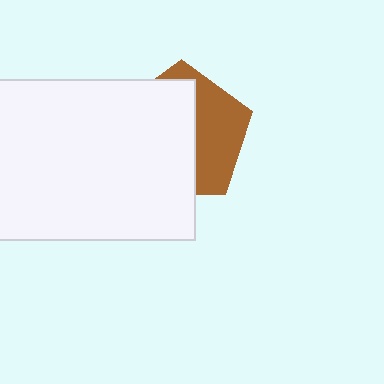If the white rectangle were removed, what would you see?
You would see the complete brown pentagon.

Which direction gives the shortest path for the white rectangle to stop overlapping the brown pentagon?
Moving left gives the shortest separation.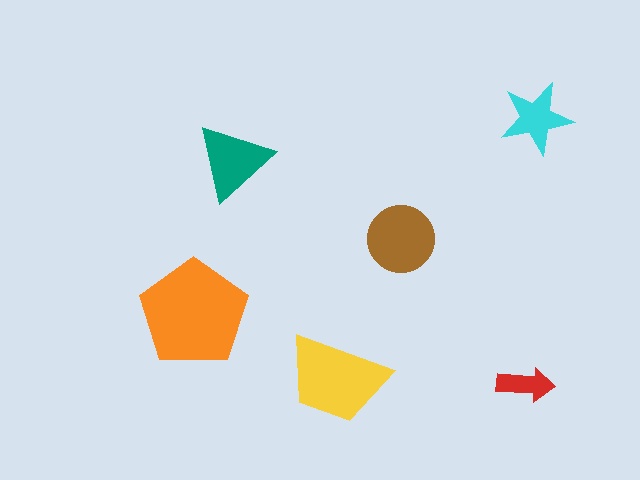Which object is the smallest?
The red arrow.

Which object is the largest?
The orange pentagon.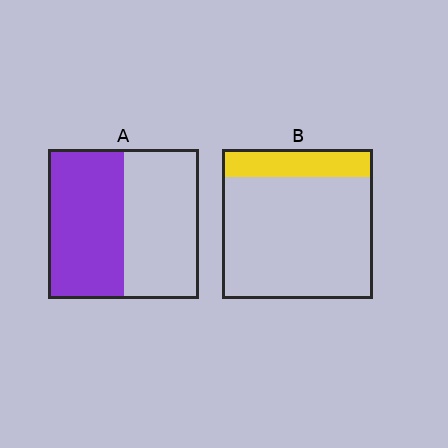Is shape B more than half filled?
No.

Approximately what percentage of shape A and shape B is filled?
A is approximately 50% and B is approximately 20%.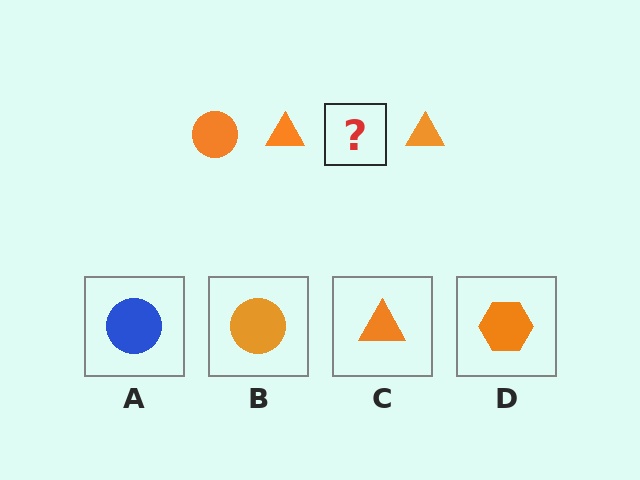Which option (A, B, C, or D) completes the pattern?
B.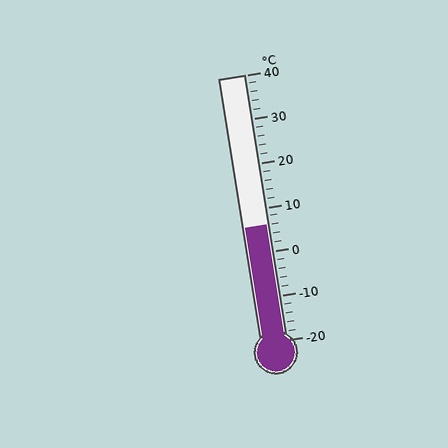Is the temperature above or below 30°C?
The temperature is below 30°C.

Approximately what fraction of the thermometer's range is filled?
The thermometer is filled to approximately 45% of its range.